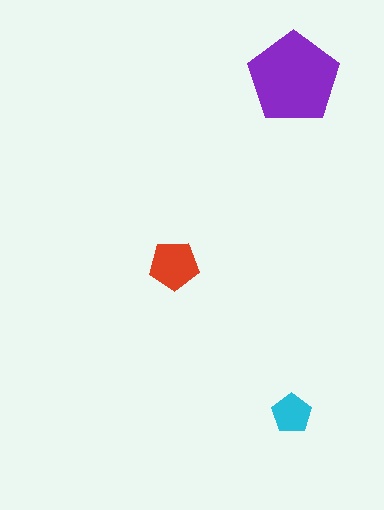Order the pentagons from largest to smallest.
the purple one, the red one, the cyan one.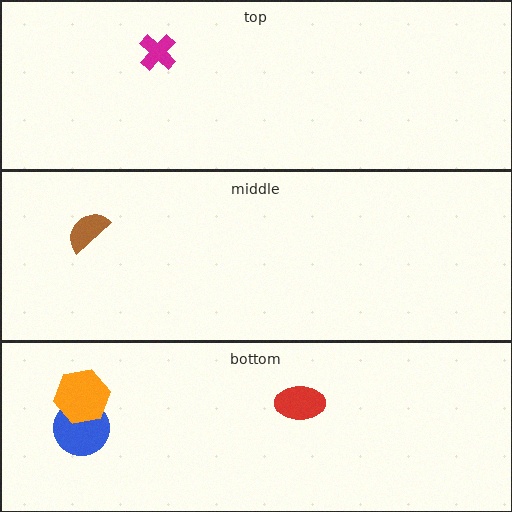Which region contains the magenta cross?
The top region.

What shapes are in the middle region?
The brown semicircle.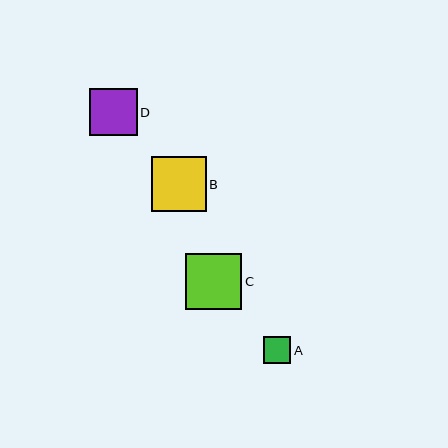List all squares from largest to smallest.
From largest to smallest: C, B, D, A.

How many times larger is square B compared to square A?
Square B is approximately 2.0 times the size of square A.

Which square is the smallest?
Square A is the smallest with a size of approximately 27 pixels.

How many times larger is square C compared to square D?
Square C is approximately 1.2 times the size of square D.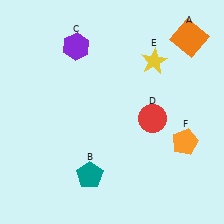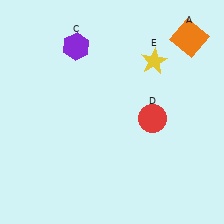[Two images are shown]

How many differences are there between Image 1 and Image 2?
There are 2 differences between the two images.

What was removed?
The teal pentagon (B), the orange pentagon (F) were removed in Image 2.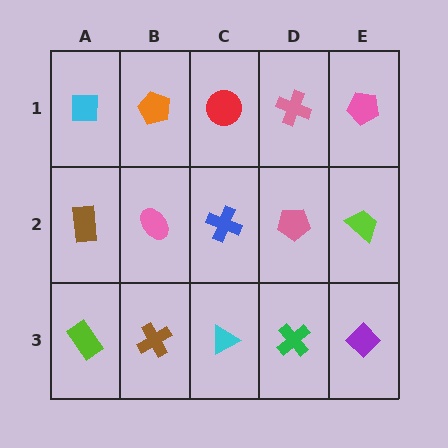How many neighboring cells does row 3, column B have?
3.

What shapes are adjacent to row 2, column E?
A pink pentagon (row 1, column E), a purple diamond (row 3, column E), a pink pentagon (row 2, column D).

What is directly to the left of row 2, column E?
A pink pentagon.